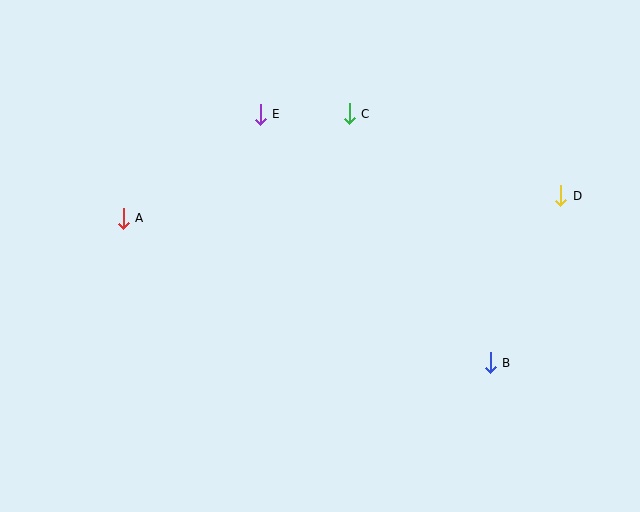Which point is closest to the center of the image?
Point C at (349, 114) is closest to the center.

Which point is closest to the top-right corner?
Point D is closest to the top-right corner.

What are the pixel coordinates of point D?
Point D is at (561, 196).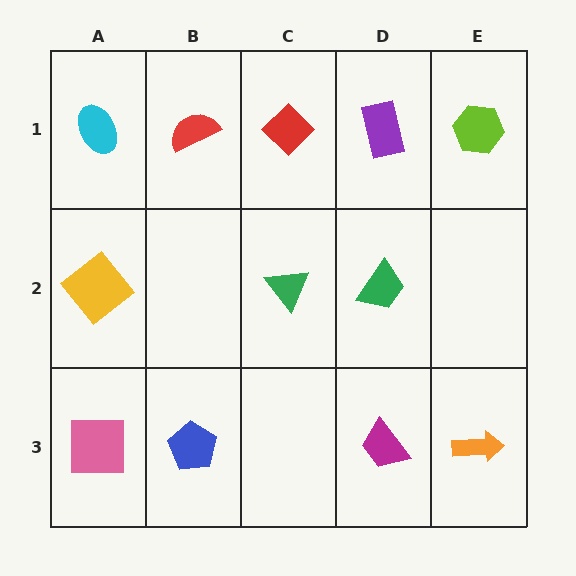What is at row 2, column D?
A green trapezoid.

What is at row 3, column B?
A blue pentagon.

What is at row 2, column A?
A yellow diamond.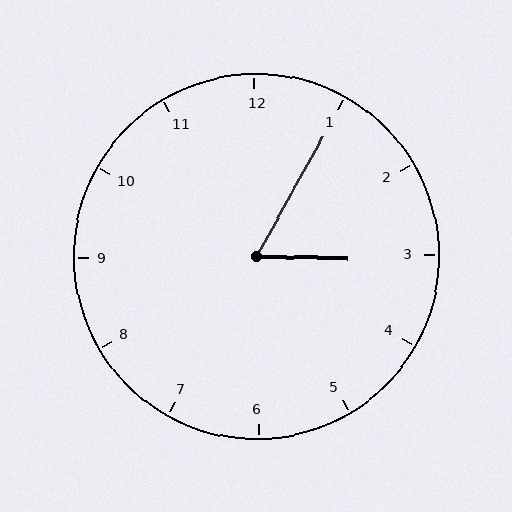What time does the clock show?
3:05.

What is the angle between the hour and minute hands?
Approximately 62 degrees.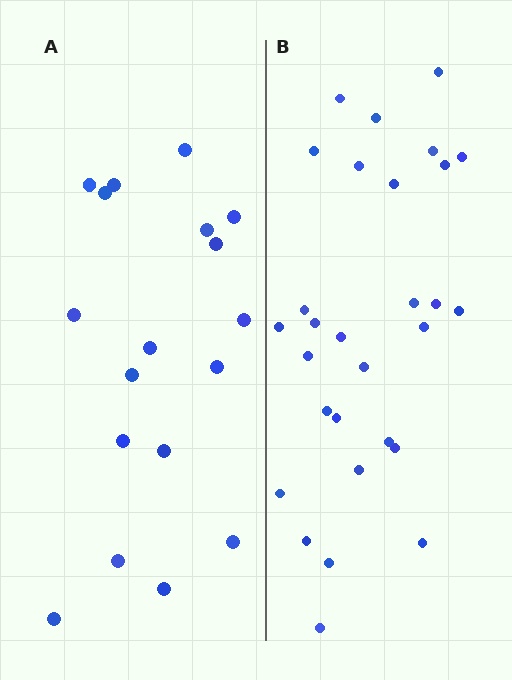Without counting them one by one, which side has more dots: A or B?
Region B (the right region) has more dots.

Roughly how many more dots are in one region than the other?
Region B has roughly 12 or so more dots than region A.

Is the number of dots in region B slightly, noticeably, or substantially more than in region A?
Region B has substantially more. The ratio is roughly 1.6 to 1.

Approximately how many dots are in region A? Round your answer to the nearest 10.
About 20 dots. (The exact count is 18, which rounds to 20.)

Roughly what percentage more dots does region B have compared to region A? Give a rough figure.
About 60% more.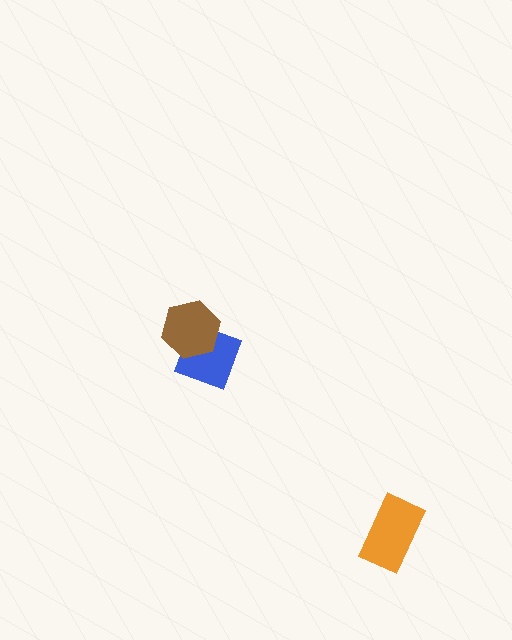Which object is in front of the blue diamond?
The brown hexagon is in front of the blue diamond.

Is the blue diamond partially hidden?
Yes, it is partially covered by another shape.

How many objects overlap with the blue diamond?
1 object overlaps with the blue diamond.